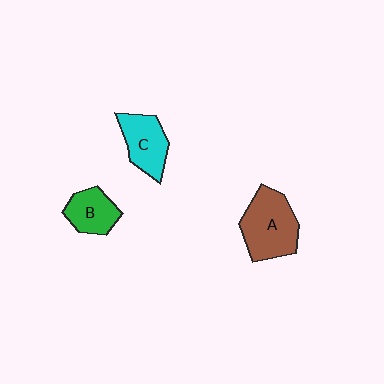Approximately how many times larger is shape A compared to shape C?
Approximately 1.4 times.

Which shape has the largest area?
Shape A (brown).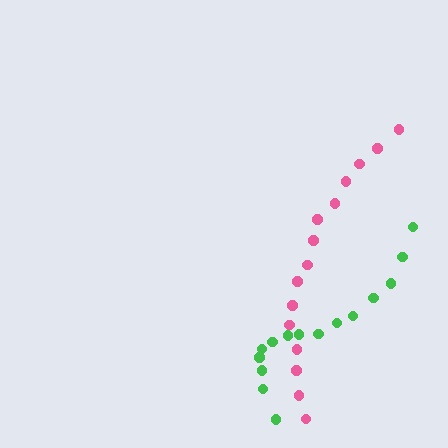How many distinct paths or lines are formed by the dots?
There are 2 distinct paths.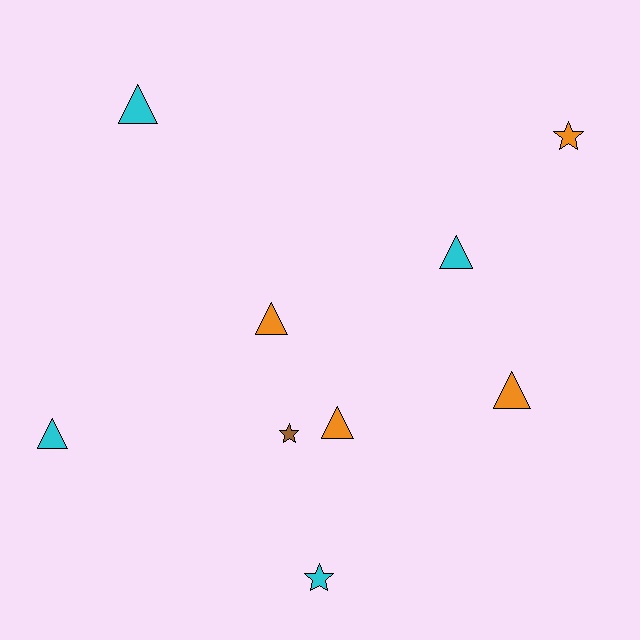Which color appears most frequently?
Cyan, with 4 objects.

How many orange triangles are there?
There are 3 orange triangles.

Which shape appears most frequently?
Triangle, with 6 objects.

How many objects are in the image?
There are 9 objects.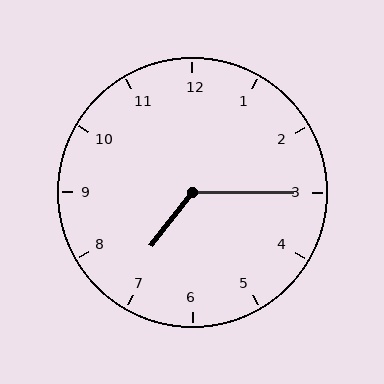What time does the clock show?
7:15.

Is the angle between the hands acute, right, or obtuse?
It is obtuse.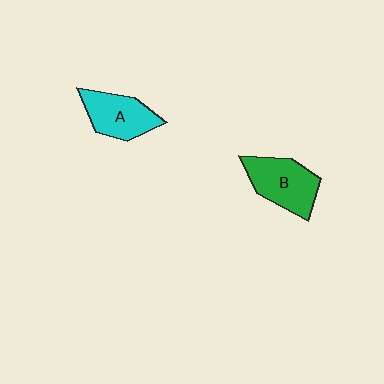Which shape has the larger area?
Shape B (green).